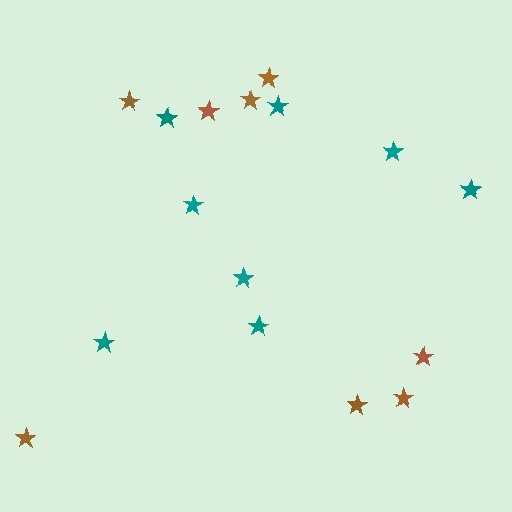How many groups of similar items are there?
There are 2 groups: one group of brown stars (8) and one group of teal stars (8).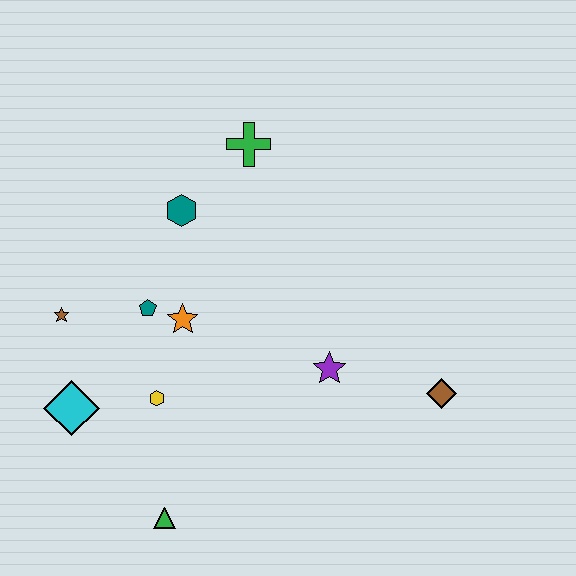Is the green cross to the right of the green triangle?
Yes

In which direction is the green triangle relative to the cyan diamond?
The green triangle is below the cyan diamond.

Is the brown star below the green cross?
Yes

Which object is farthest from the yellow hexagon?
The brown diamond is farthest from the yellow hexagon.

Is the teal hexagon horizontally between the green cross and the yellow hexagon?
Yes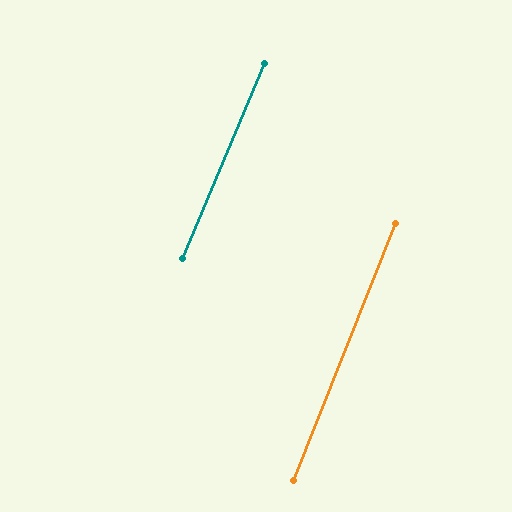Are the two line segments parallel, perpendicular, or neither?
Parallel — their directions differ by only 1.1°.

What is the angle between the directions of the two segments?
Approximately 1 degree.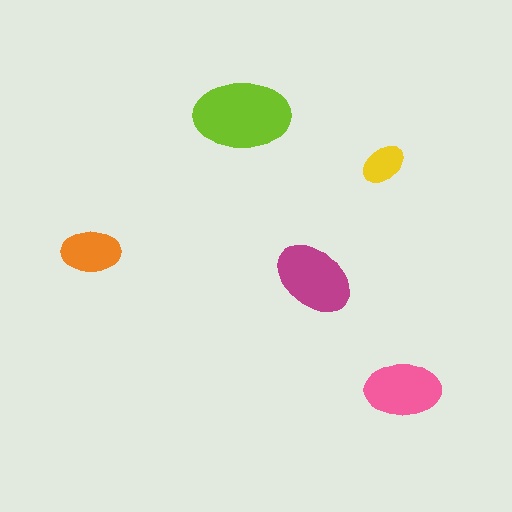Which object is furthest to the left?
The orange ellipse is leftmost.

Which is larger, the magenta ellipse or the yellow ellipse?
The magenta one.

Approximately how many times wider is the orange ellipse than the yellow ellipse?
About 1.5 times wider.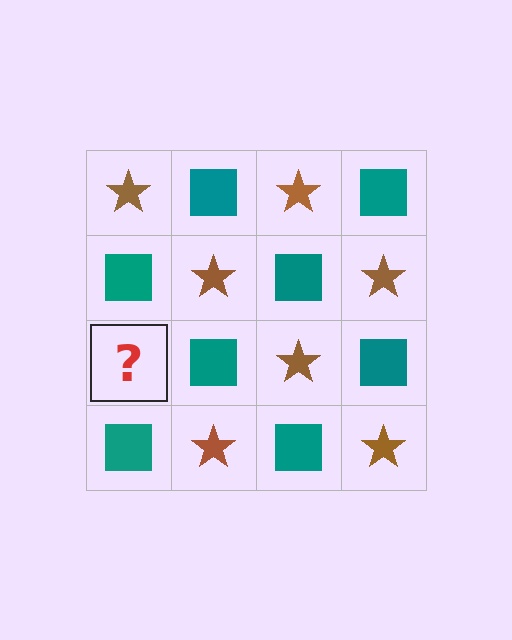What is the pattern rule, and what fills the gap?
The rule is that it alternates brown star and teal square in a checkerboard pattern. The gap should be filled with a brown star.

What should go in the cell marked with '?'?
The missing cell should contain a brown star.